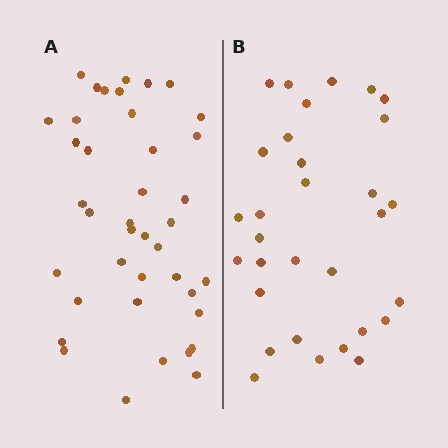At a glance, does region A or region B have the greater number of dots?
Region A (the left region) has more dots.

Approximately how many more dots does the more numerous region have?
Region A has roughly 8 or so more dots than region B.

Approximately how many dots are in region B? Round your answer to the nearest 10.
About 30 dots. (The exact count is 31, which rounds to 30.)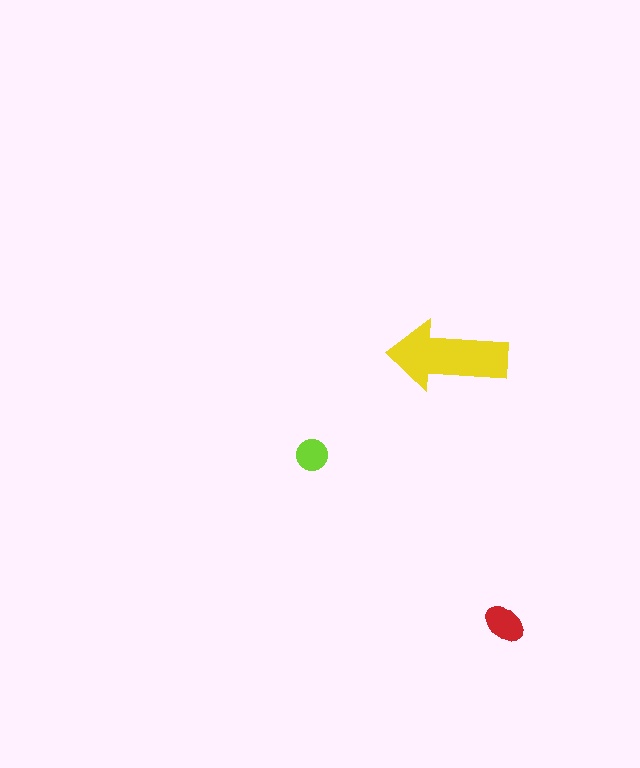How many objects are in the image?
There are 3 objects in the image.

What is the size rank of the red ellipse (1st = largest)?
2nd.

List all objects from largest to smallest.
The yellow arrow, the red ellipse, the lime circle.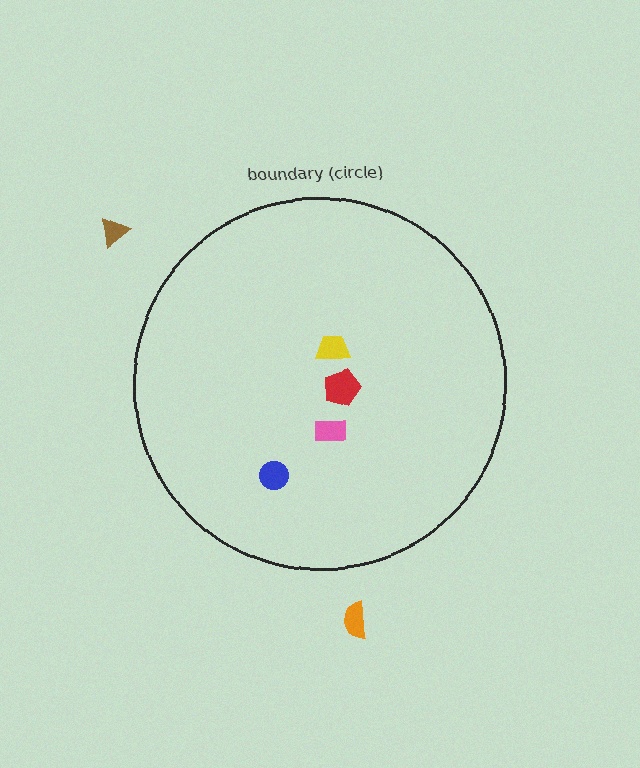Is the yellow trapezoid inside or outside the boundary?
Inside.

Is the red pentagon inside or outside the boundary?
Inside.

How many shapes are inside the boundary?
4 inside, 2 outside.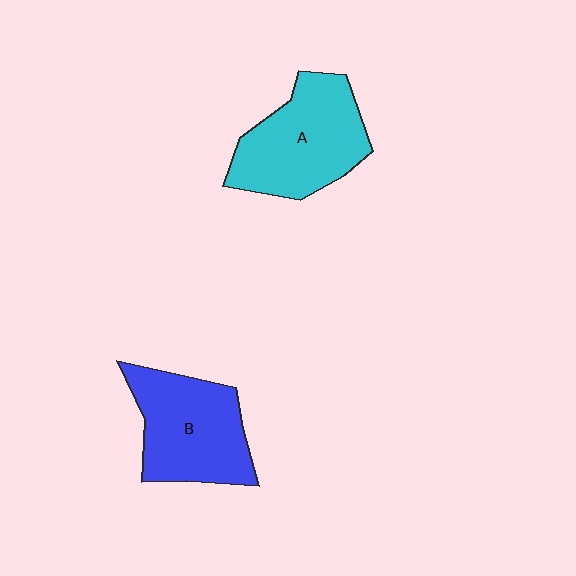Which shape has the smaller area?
Shape B (blue).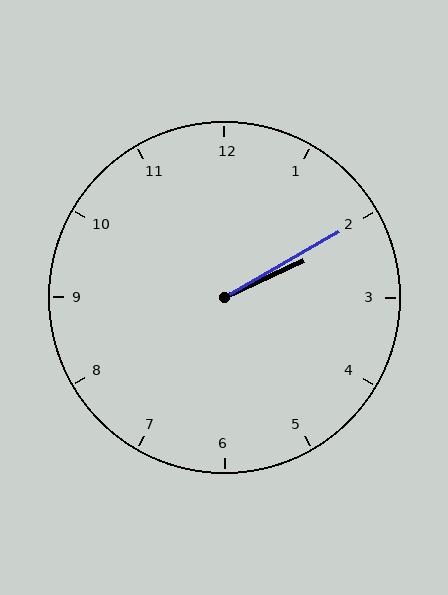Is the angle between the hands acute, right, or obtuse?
It is acute.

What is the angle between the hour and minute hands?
Approximately 5 degrees.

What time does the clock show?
2:10.